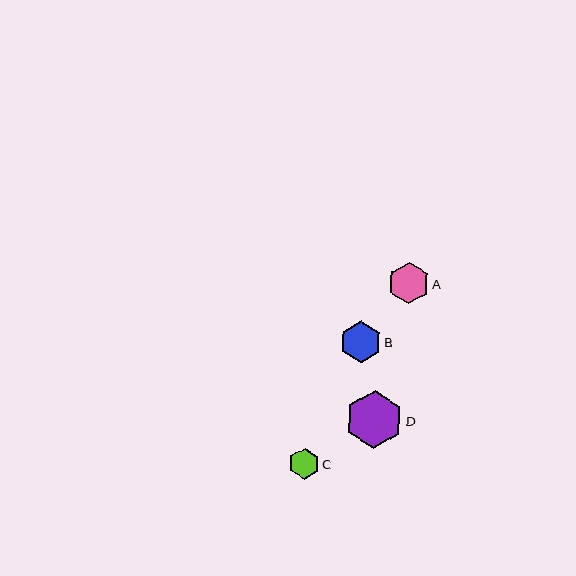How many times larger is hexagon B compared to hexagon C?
Hexagon B is approximately 1.4 times the size of hexagon C.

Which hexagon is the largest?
Hexagon D is the largest with a size of approximately 58 pixels.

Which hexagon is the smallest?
Hexagon C is the smallest with a size of approximately 31 pixels.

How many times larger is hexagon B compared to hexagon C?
Hexagon B is approximately 1.4 times the size of hexagon C.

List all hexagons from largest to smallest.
From largest to smallest: D, A, B, C.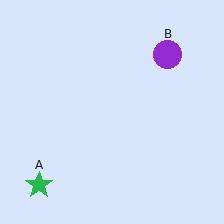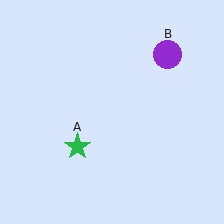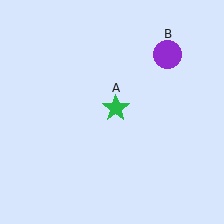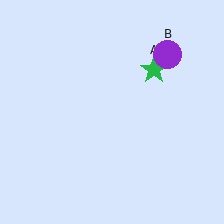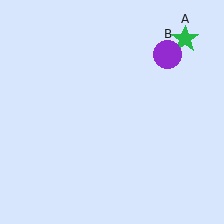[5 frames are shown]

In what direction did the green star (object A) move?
The green star (object A) moved up and to the right.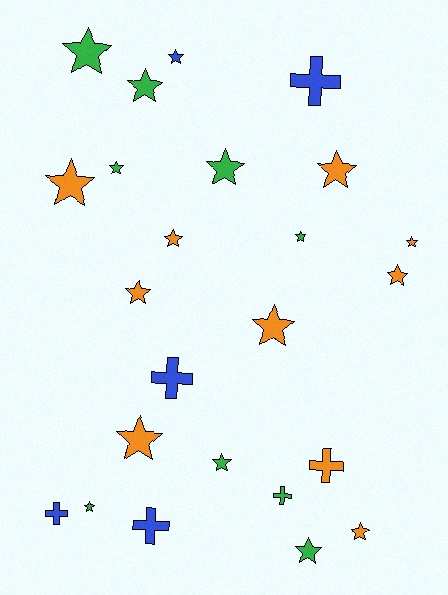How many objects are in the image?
There are 24 objects.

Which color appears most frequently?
Orange, with 10 objects.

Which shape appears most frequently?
Star, with 18 objects.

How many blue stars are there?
There is 1 blue star.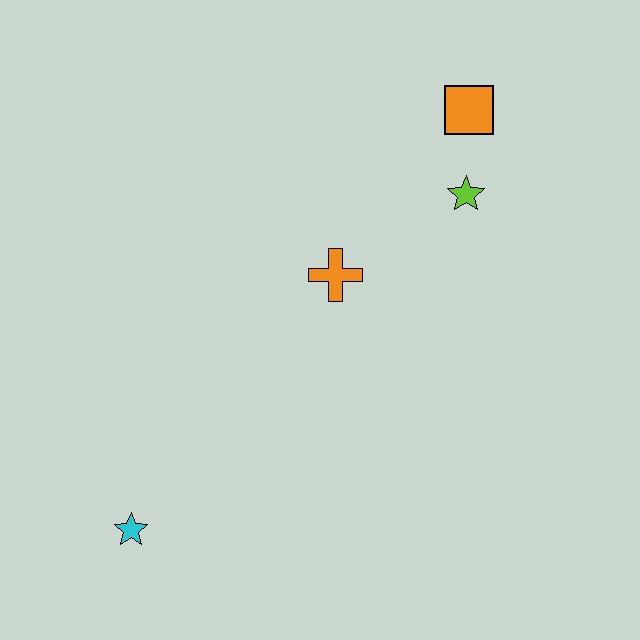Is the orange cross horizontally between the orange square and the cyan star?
Yes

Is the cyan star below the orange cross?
Yes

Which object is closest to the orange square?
The lime star is closest to the orange square.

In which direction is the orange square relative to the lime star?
The orange square is above the lime star.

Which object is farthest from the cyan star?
The orange square is farthest from the cyan star.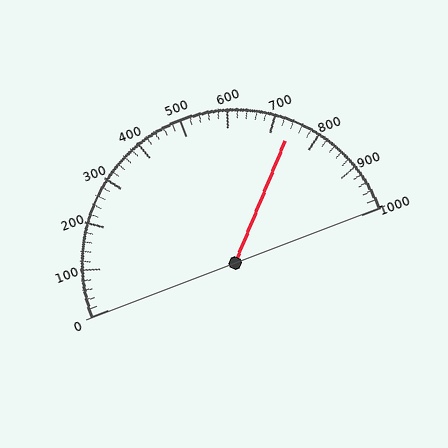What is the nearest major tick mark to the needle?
The nearest major tick mark is 700.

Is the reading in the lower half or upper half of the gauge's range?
The reading is in the upper half of the range (0 to 1000).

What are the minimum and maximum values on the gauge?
The gauge ranges from 0 to 1000.